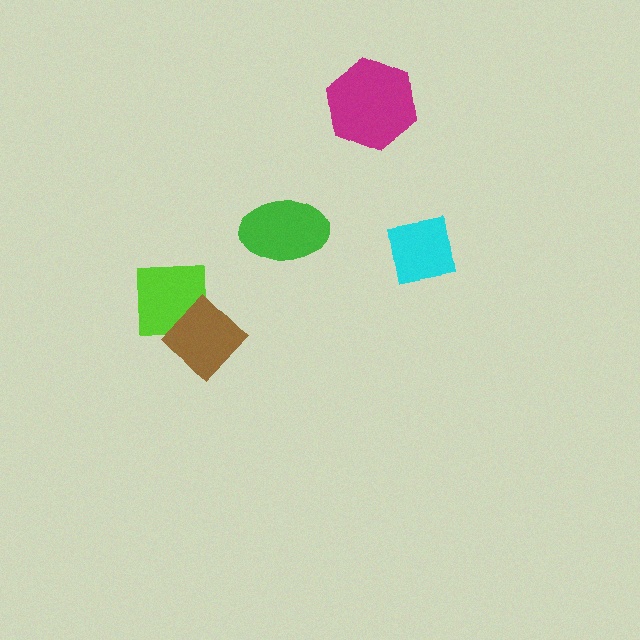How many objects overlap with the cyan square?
0 objects overlap with the cyan square.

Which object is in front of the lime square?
The brown diamond is in front of the lime square.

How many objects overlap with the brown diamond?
1 object overlaps with the brown diamond.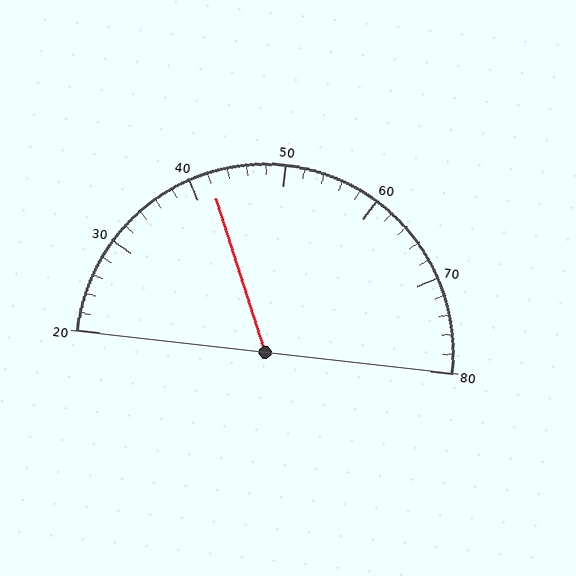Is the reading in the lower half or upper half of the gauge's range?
The reading is in the lower half of the range (20 to 80).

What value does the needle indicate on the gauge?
The needle indicates approximately 42.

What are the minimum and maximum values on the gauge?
The gauge ranges from 20 to 80.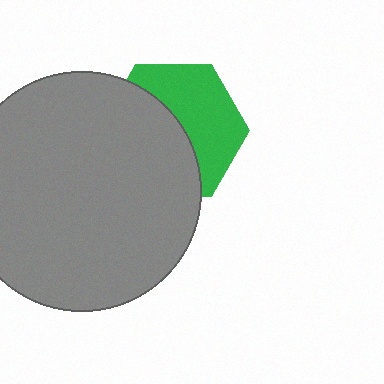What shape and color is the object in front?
The object in front is a gray circle.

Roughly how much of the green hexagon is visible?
About half of it is visible (roughly 48%).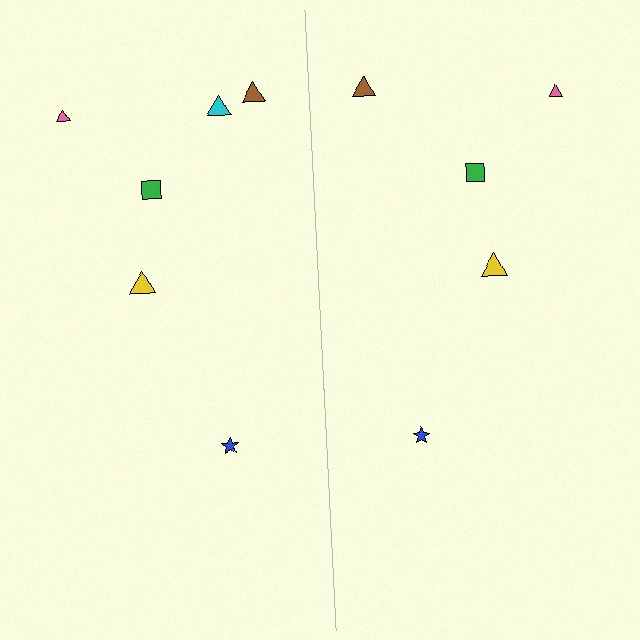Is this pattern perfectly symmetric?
No, the pattern is not perfectly symmetric. A cyan triangle is missing from the right side.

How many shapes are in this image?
There are 11 shapes in this image.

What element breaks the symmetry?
A cyan triangle is missing from the right side.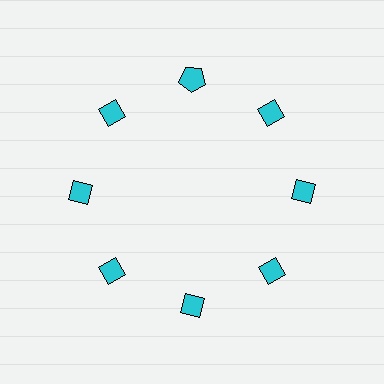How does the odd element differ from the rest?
It has a different shape: pentagon instead of diamond.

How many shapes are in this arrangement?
There are 8 shapes arranged in a ring pattern.